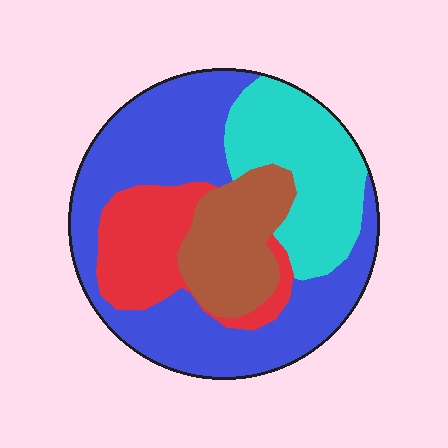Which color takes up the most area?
Blue, at roughly 45%.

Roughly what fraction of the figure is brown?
Brown covers around 15% of the figure.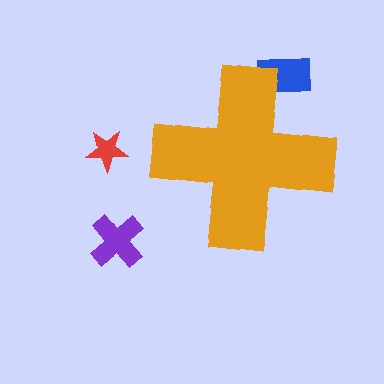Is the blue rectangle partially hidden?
Yes, the blue rectangle is partially hidden behind the orange cross.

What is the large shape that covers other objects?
An orange cross.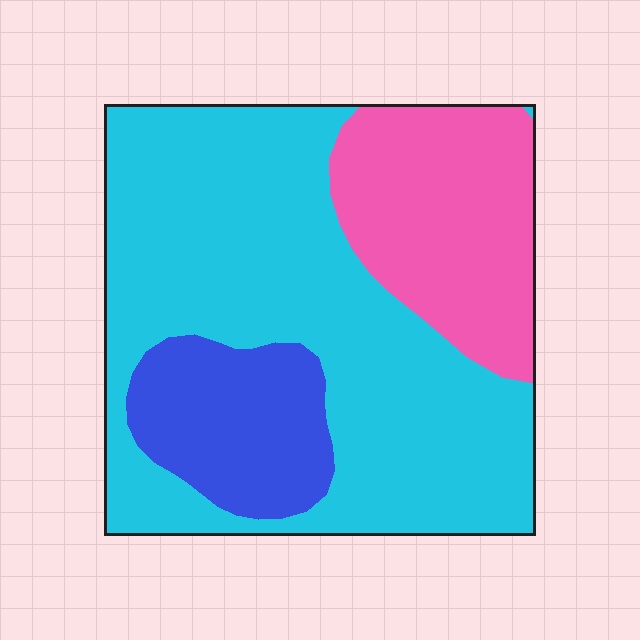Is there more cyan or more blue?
Cyan.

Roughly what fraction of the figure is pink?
Pink covers about 25% of the figure.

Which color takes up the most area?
Cyan, at roughly 60%.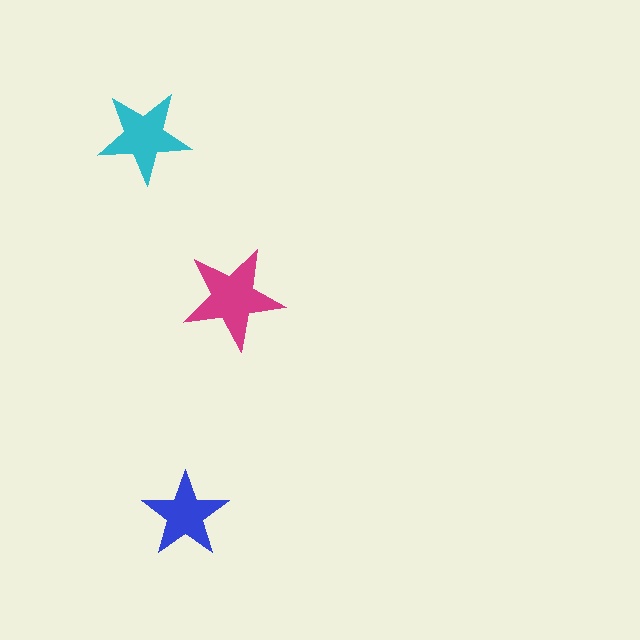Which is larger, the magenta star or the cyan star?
The magenta one.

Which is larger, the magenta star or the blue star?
The magenta one.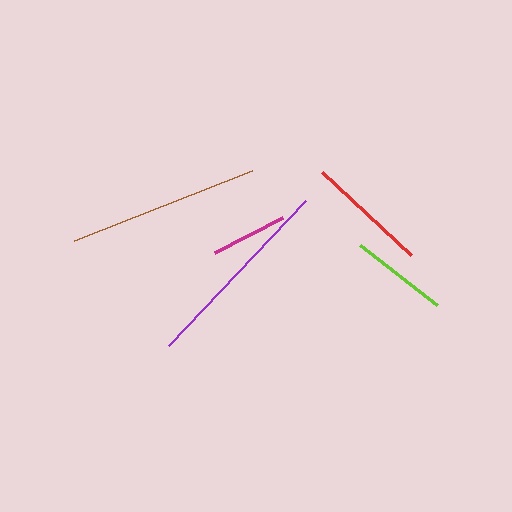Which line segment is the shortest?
The magenta line is the shortest at approximately 76 pixels.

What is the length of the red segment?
The red segment is approximately 122 pixels long.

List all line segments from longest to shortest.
From longest to shortest: purple, brown, red, lime, magenta.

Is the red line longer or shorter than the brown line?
The brown line is longer than the red line.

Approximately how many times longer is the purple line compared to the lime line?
The purple line is approximately 2.0 times the length of the lime line.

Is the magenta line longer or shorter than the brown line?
The brown line is longer than the magenta line.